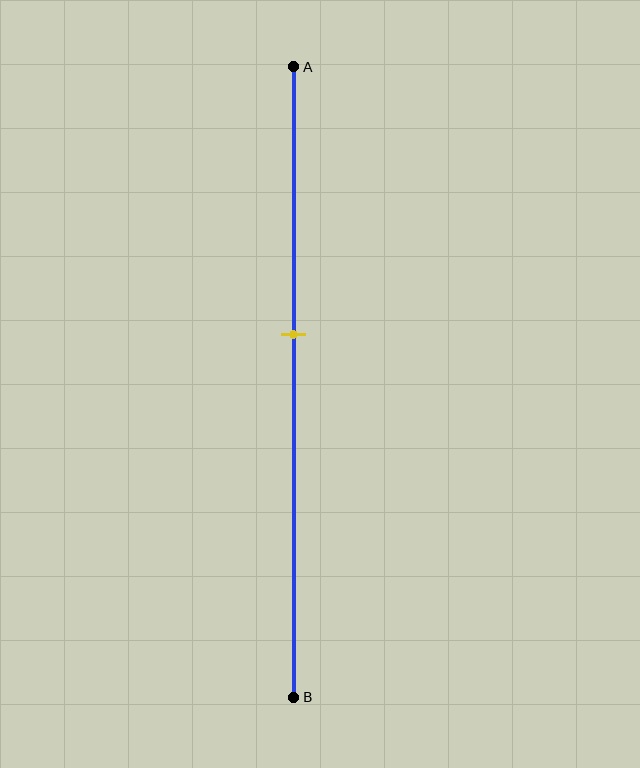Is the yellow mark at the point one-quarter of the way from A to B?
No, the mark is at about 45% from A, not at the 25% one-quarter point.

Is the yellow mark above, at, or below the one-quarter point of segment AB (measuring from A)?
The yellow mark is below the one-quarter point of segment AB.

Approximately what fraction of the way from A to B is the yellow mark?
The yellow mark is approximately 45% of the way from A to B.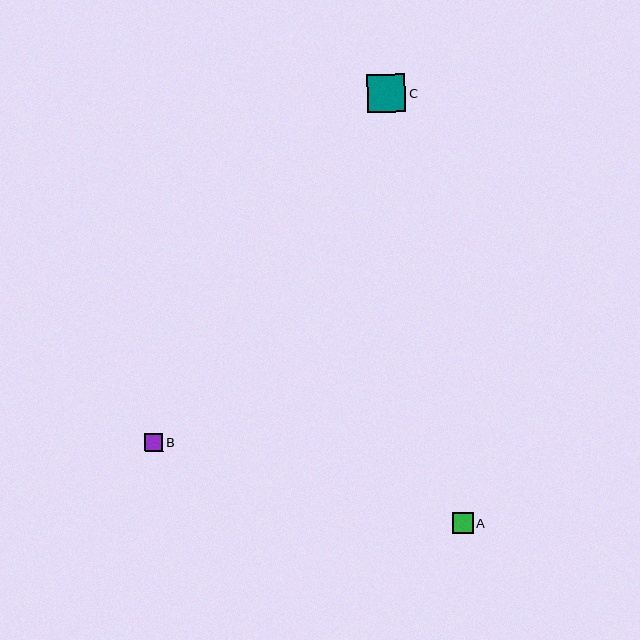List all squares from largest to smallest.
From largest to smallest: C, A, B.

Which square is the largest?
Square C is the largest with a size of approximately 38 pixels.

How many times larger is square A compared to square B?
Square A is approximately 1.1 times the size of square B.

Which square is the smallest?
Square B is the smallest with a size of approximately 18 pixels.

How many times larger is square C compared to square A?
Square C is approximately 1.9 times the size of square A.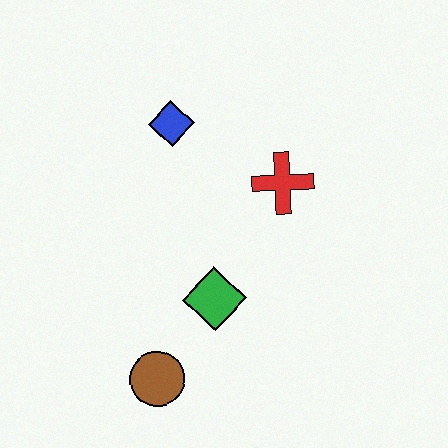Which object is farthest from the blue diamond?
The brown circle is farthest from the blue diamond.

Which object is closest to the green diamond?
The brown circle is closest to the green diamond.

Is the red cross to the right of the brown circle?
Yes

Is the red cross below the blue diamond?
Yes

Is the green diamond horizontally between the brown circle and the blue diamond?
No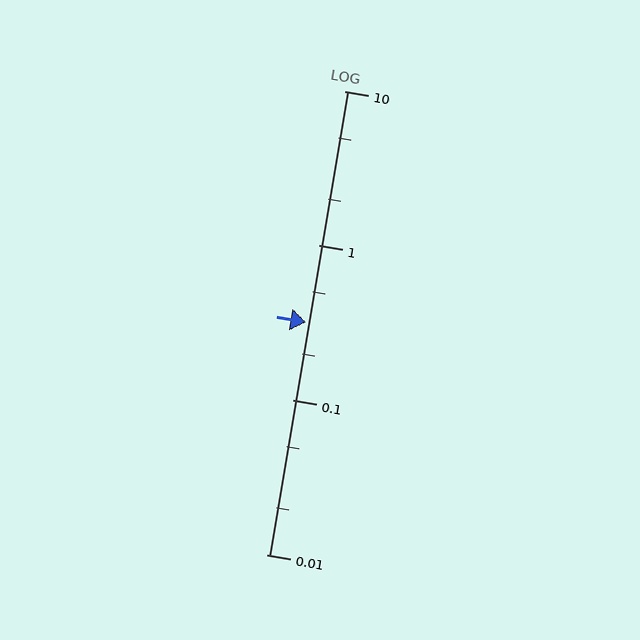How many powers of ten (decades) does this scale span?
The scale spans 3 decades, from 0.01 to 10.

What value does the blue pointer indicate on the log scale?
The pointer indicates approximately 0.32.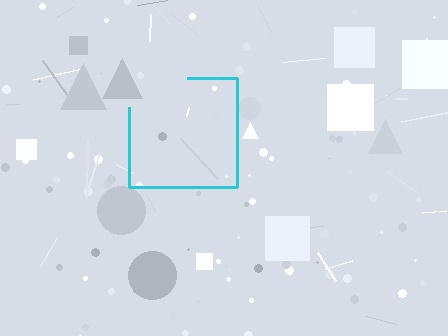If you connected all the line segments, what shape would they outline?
They would outline a square.